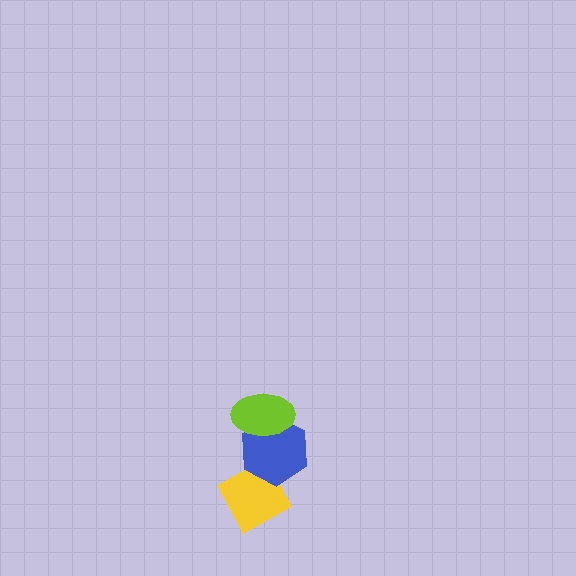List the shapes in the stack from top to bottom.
From top to bottom: the lime ellipse, the blue hexagon, the yellow diamond.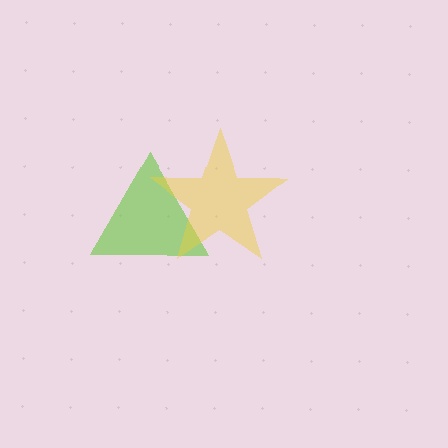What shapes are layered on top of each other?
The layered shapes are: a lime triangle, a yellow star.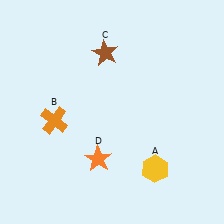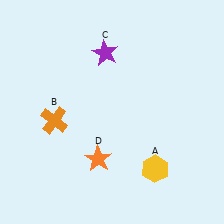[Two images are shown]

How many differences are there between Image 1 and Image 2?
There is 1 difference between the two images.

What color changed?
The star (C) changed from brown in Image 1 to purple in Image 2.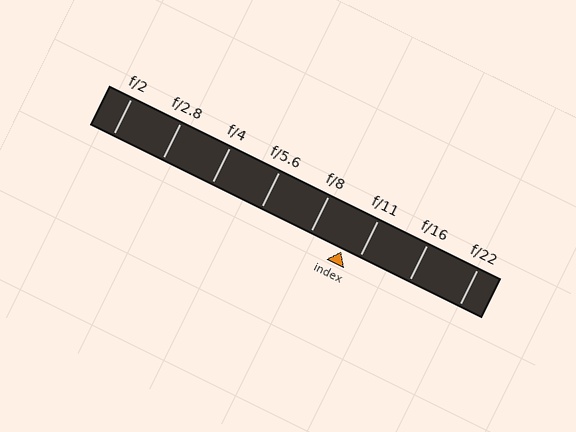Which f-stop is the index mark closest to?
The index mark is closest to f/11.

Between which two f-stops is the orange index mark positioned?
The index mark is between f/8 and f/11.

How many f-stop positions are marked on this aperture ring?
There are 8 f-stop positions marked.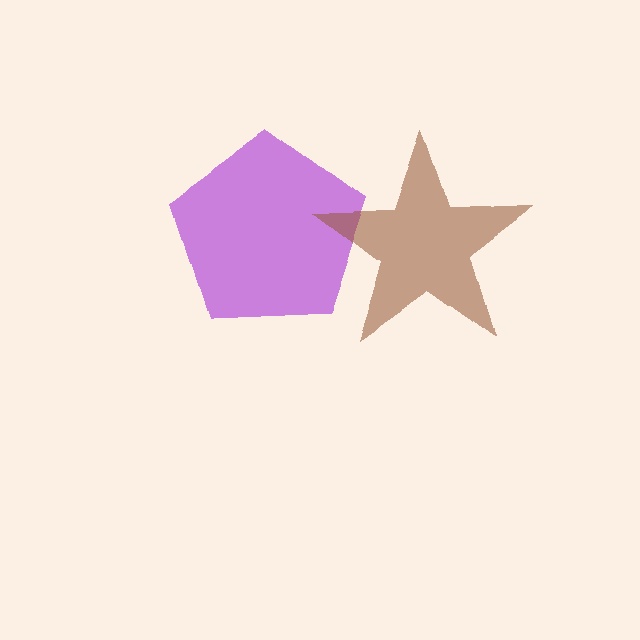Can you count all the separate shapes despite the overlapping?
Yes, there are 2 separate shapes.